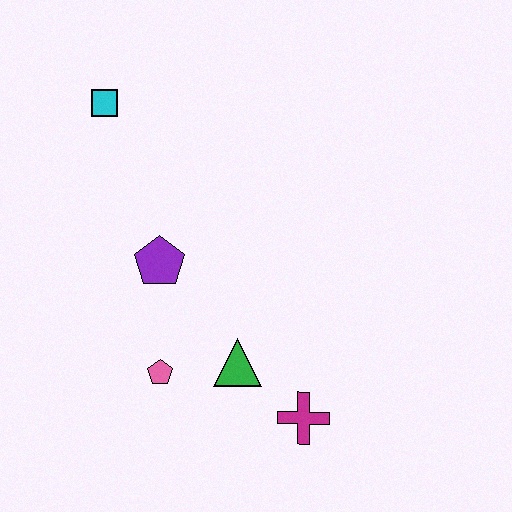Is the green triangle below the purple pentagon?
Yes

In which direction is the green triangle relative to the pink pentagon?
The green triangle is to the right of the pink pentagon.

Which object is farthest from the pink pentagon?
The cyan square is farthest from the pink pentagon.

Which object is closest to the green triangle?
The pink pentagon is closest to the green triangle.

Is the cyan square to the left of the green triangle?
Yes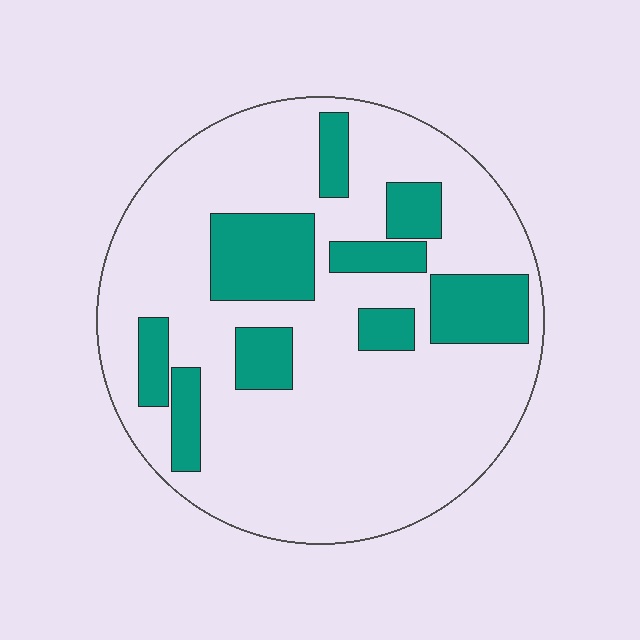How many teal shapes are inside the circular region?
9.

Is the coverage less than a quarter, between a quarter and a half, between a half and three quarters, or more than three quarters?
Less than a quarter.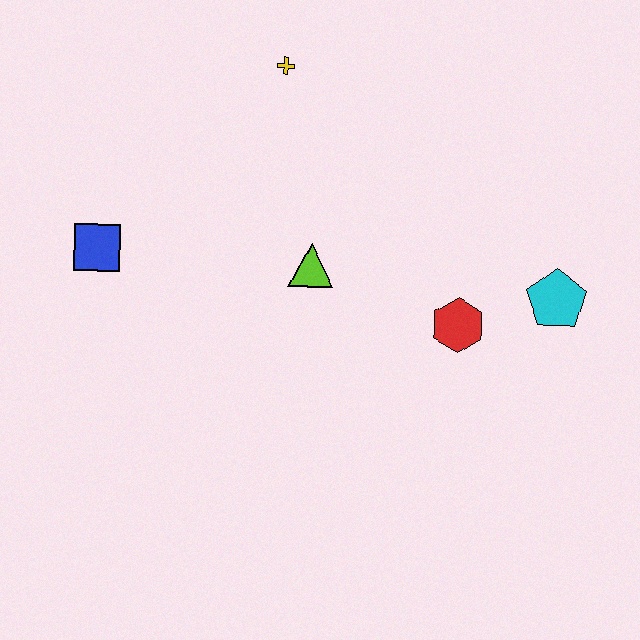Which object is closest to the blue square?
The lime triangle is closest to the blue square.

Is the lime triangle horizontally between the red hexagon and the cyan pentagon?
No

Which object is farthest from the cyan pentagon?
The blue square is farthest from the cyan pentagon.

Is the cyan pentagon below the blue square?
Yes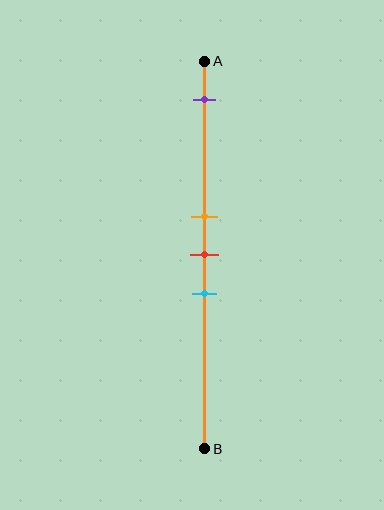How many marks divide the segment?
There are 4 marks dividing the segment.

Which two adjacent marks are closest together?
The orange and red marks are the closest adjacent pair.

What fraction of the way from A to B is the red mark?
The red mark is approximately 50% (0.5) of the way from A to B.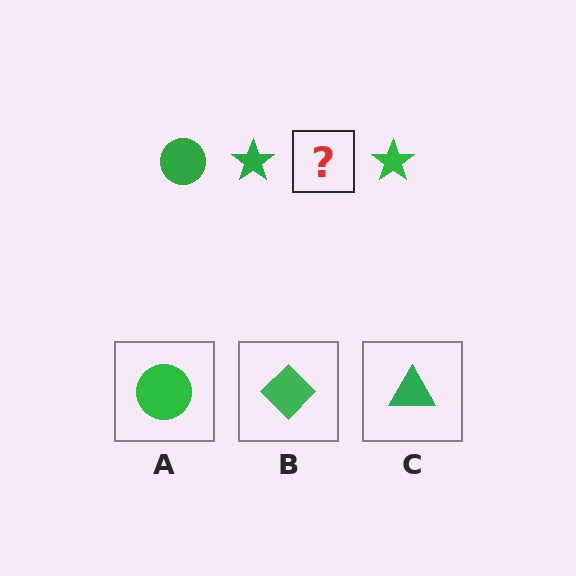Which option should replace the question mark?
Option A.